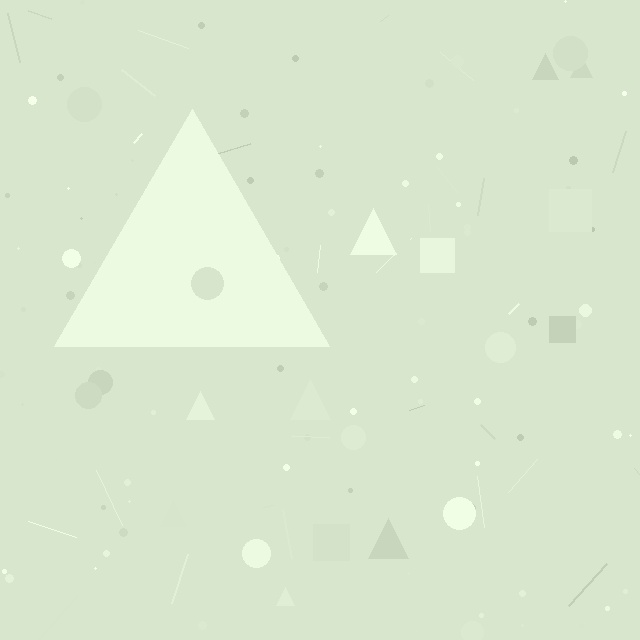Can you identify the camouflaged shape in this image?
The camouflaged shape is a triangle.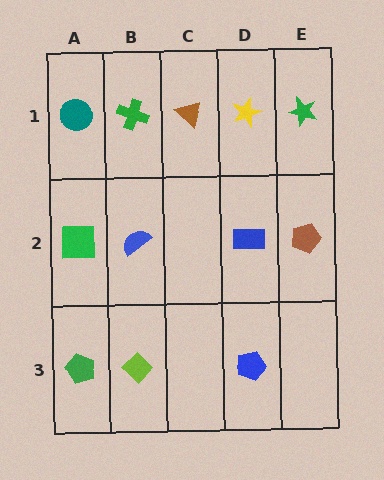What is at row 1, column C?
A brown triangle.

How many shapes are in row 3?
3 shapes.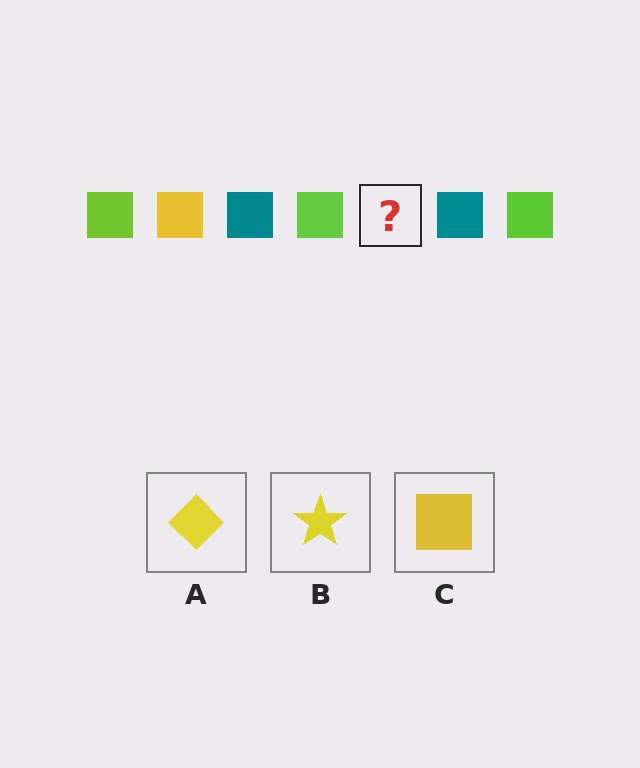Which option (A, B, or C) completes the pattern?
C.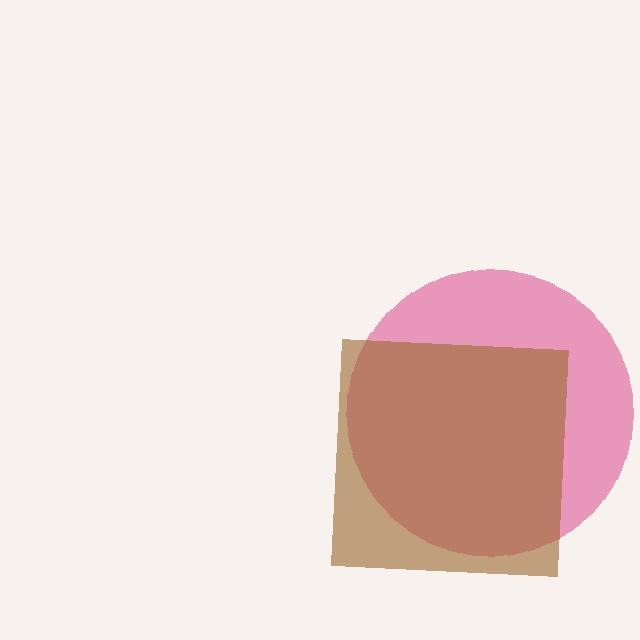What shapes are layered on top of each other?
The layered shapes are: a pink circle, a brown square.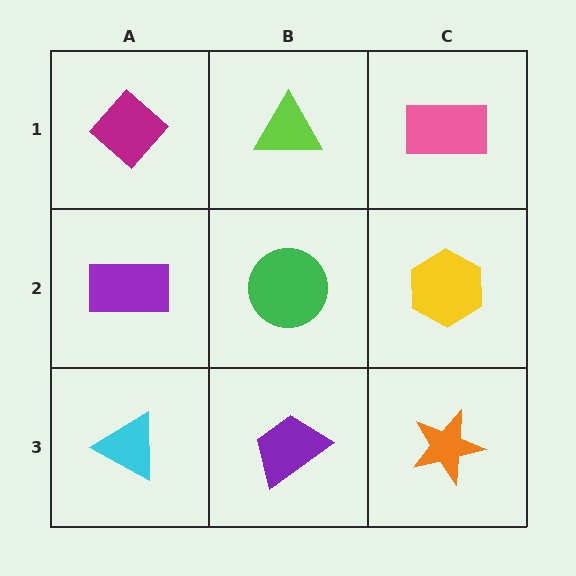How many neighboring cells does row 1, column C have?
2.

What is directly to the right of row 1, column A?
A lime triangle.